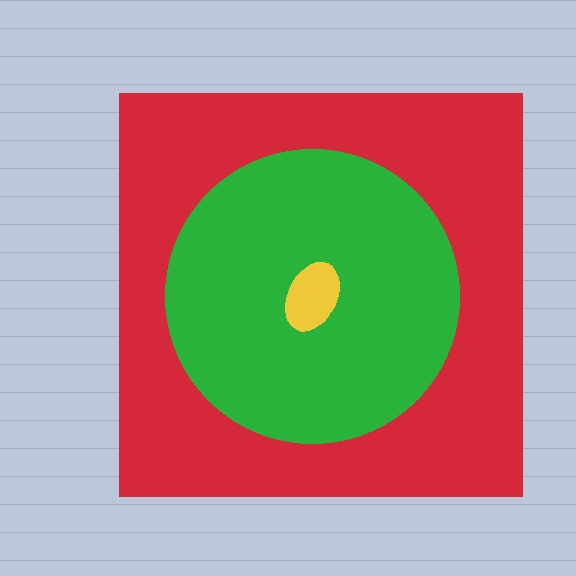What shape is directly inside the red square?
The green circle.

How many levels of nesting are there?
3.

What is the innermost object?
The yellow ellipse.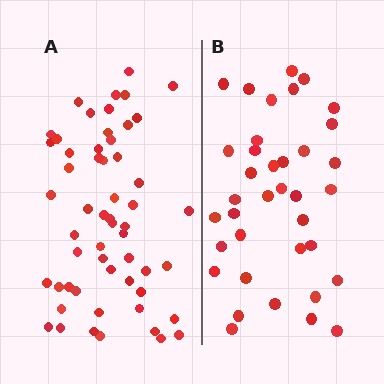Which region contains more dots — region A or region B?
Region A (the left region) has more dots.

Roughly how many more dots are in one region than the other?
Region A has approximately 20 more dots than region B.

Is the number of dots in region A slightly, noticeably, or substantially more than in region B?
Region A has substantially more. The ratio is roughly 1.5 to 1.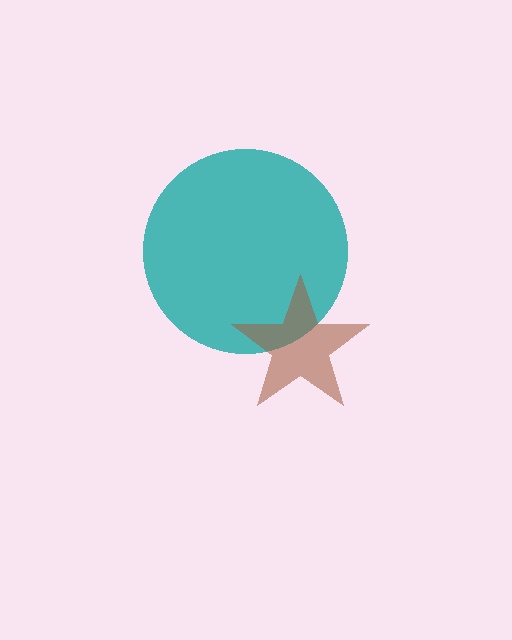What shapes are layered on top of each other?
The layered shapes are: a teal circle, a brown star.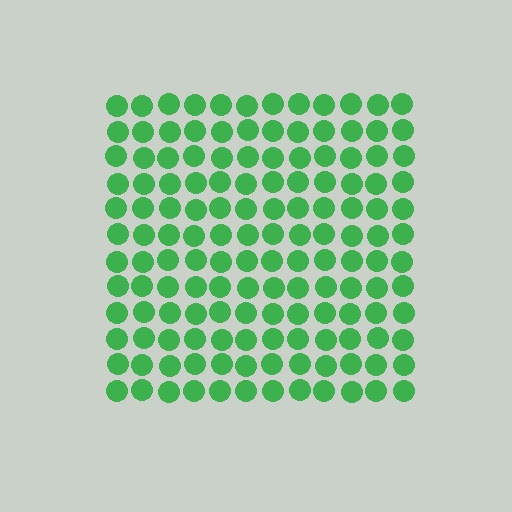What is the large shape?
The large shape is a square.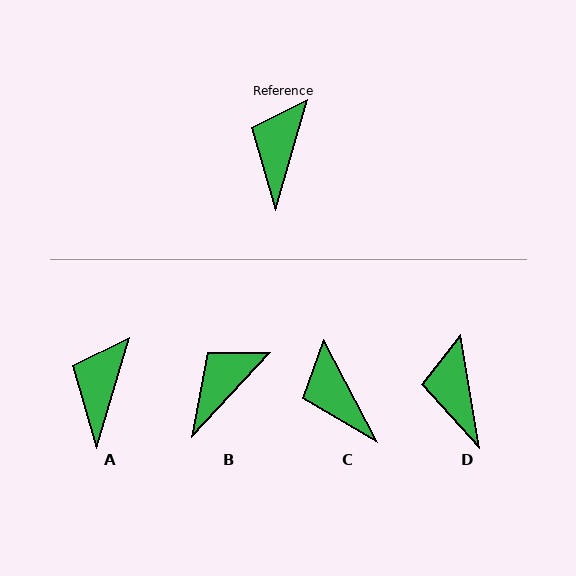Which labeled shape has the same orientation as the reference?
A.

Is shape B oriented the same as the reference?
No, it is off by about 26 degrees.